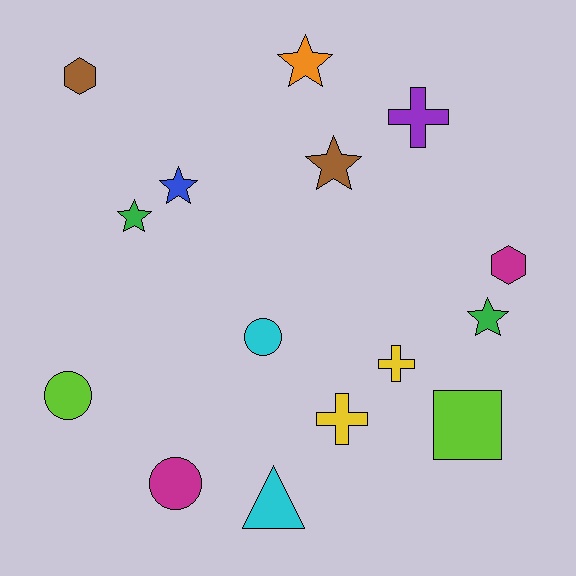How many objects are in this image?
There are 15 objects.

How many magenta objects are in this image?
There are 2 magenta objects.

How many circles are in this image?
There are 3 circles.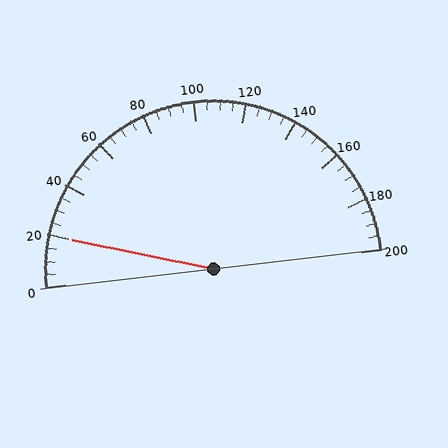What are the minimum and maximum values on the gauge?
The gauge ranges from 0 to 200.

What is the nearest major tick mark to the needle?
The nearest major tick mark is 20.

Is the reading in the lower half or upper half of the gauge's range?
The reading is in the lower half of the range (0 to 200).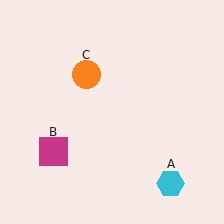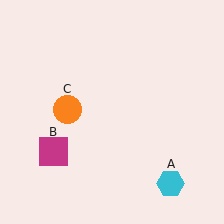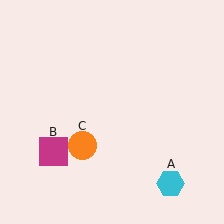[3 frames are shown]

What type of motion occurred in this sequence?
The orange circle (object C) rotated counterclockwise around the center of the scene.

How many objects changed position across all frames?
1 object changed position: orange circle (object C).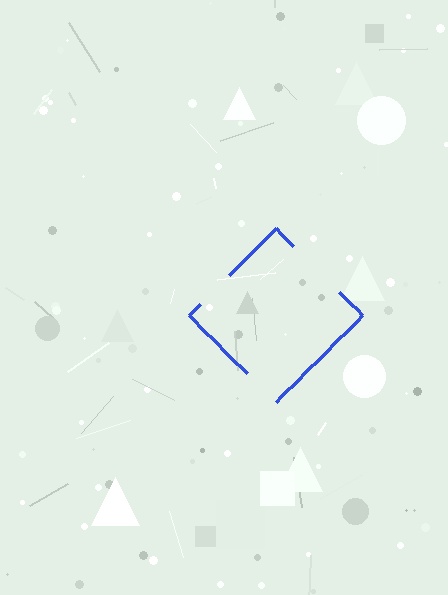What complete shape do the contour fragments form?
The contour fragments form a diamond.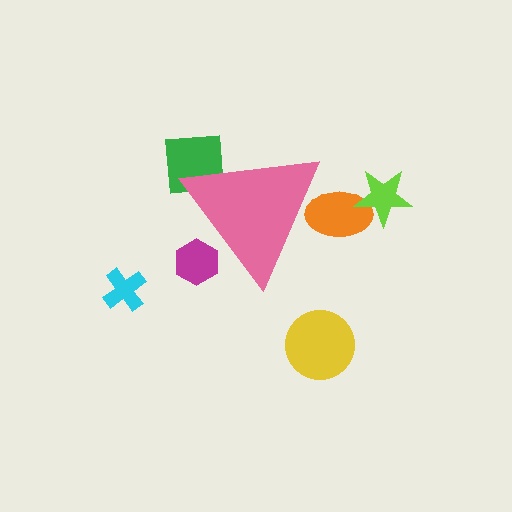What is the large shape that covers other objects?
A pink triangle.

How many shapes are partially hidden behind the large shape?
3 shapes are partially hidden.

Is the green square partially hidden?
Yes, the green square is partially hidden behind the pink triangle.